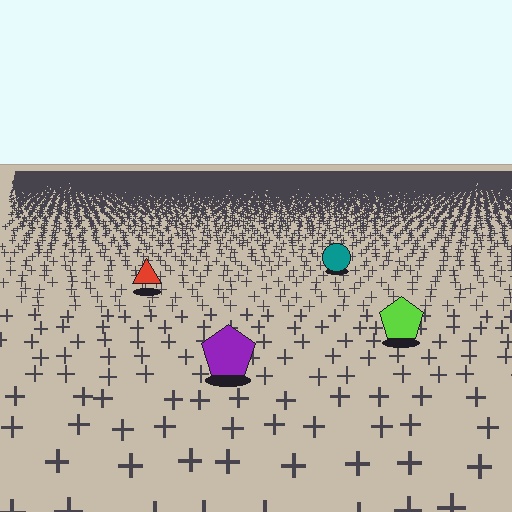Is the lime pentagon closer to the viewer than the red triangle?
Yes. The lime pentagon is closer — you can tell from the texture gradient: the ground texture is coarser near it.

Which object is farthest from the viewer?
The teal circle is farthest from the viewer. It appears smaller and the ground texture around it is denser.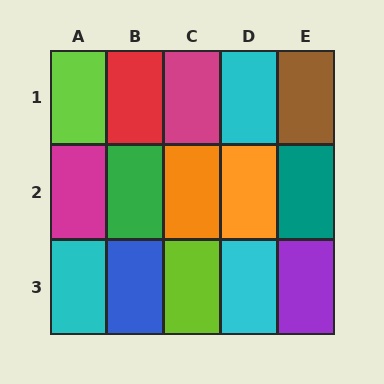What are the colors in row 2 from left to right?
Magenta, green, orange, orange, teal.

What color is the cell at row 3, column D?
Cyan.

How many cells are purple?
1 cell is purple.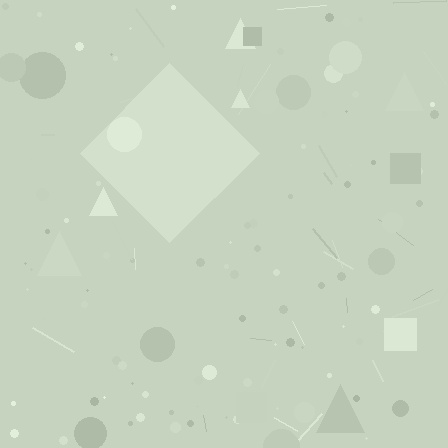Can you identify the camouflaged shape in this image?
The camouflaged shape is a diamond.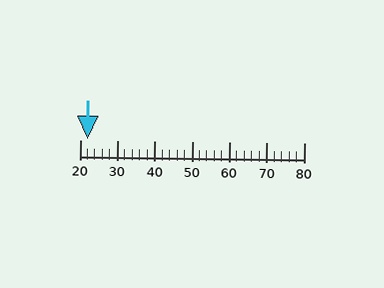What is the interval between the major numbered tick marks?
The major tick marks are spaced 10 units apart.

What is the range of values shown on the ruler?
The ruler shows values from 20 to 80.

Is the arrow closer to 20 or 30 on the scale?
The arrow is closer to 20.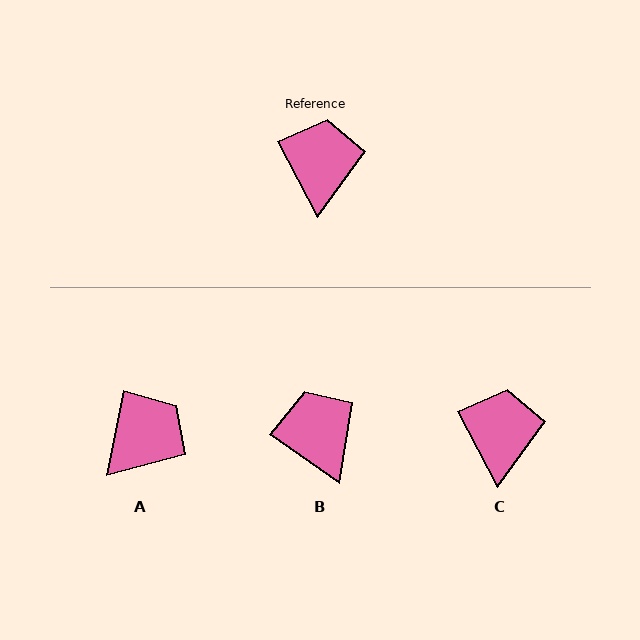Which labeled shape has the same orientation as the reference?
C.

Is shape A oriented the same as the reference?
No, it is off by about 39 degrees.